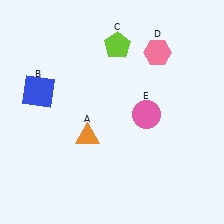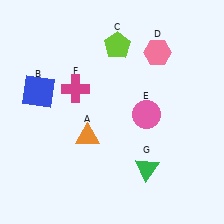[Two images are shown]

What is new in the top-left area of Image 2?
A magenta cross (F) was added in the top-left area of Image 2.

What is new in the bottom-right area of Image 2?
A green triangle (G) was added in the bottom-right area of Image 2.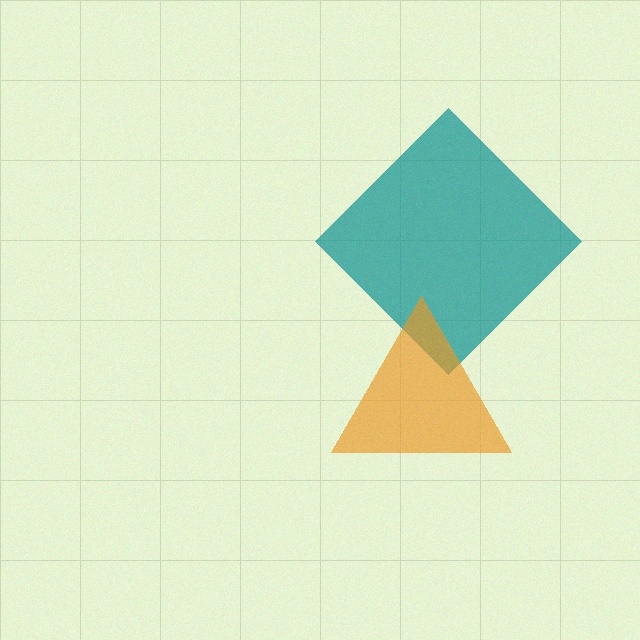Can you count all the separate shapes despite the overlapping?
Yes, there are 2 separate shapes.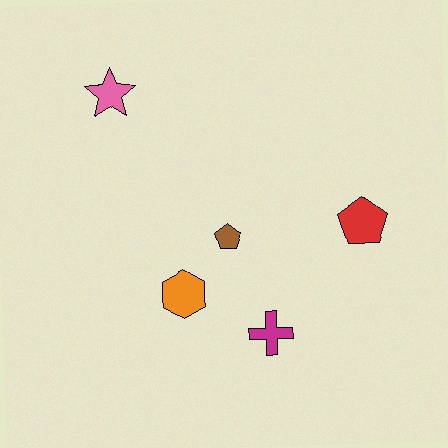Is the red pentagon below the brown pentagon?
No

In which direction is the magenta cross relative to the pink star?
The magenta cross is below the pink star.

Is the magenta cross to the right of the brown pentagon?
Yes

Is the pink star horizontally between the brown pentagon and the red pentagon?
No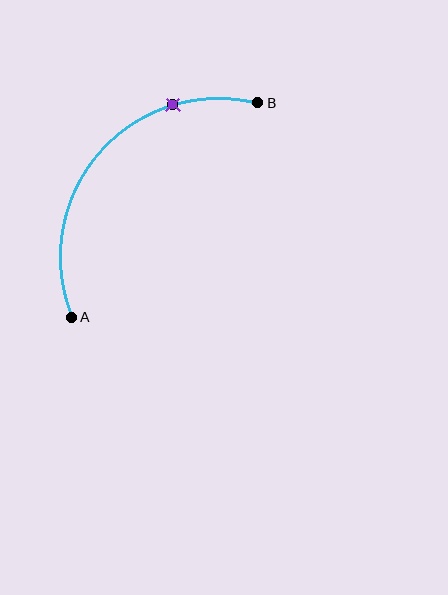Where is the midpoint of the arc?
The arc midpoint is the point on the curve farthest from the straight line joining A and B. It sits above and to the left of that line.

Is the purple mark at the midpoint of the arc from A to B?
No. The purple mark lies on the arc but is closer to endpoint B. The arc midpoint would be at the point on the curve equidistant along the arc from both A and B.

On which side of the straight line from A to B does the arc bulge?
The arc bulges above and to the left of the straight line connecting A and B.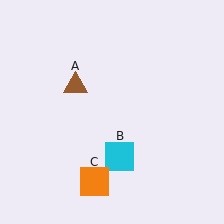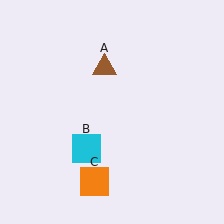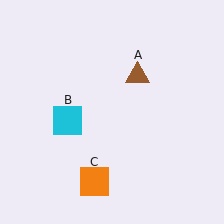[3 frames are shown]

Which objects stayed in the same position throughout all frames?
Orange square (object C) remained stationary.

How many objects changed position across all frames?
2 objects changed position: brown triangle (object A), cyan square (object B).